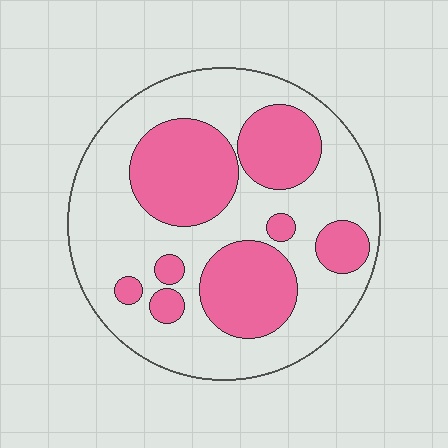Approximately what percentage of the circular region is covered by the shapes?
Approximately 35%.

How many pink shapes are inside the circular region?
8.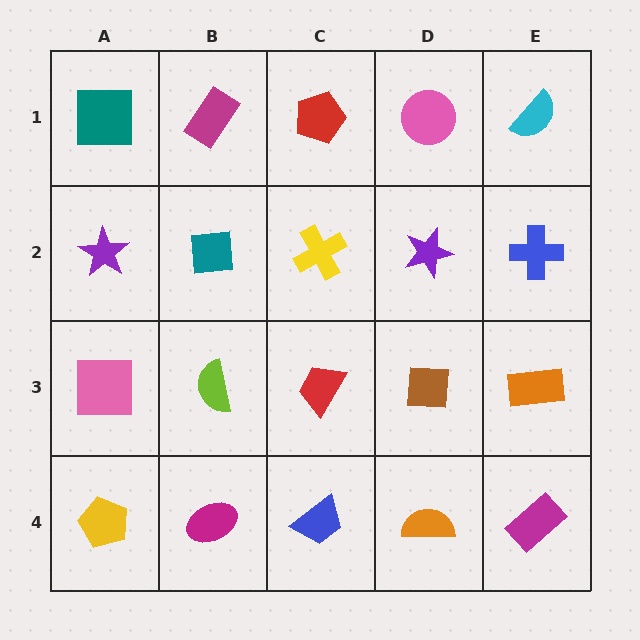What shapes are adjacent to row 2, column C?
A red pentagon (row 1, column C), a red trapezoid (row 3, column C), a teal square (row 2, column B), a purple star (row 2, column D).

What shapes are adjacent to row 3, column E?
A blue cross (row 2, column E), a magenta rectangle (row 4, column E), a brown square (row 3, column D).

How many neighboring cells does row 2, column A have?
3.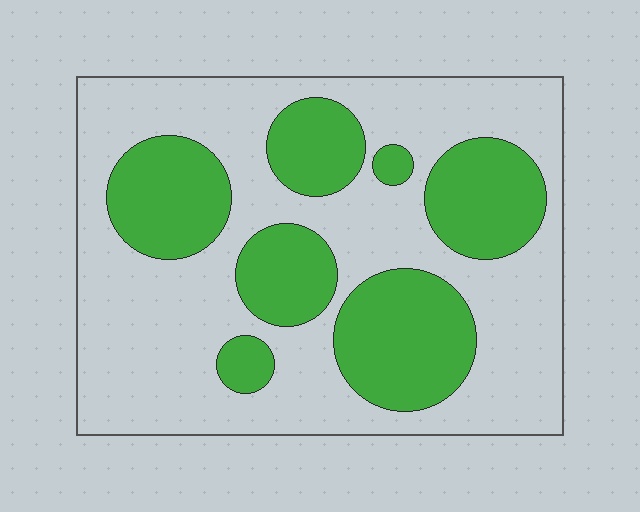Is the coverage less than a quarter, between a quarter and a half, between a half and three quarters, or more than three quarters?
Between a quarter and a half.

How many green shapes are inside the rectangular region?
7.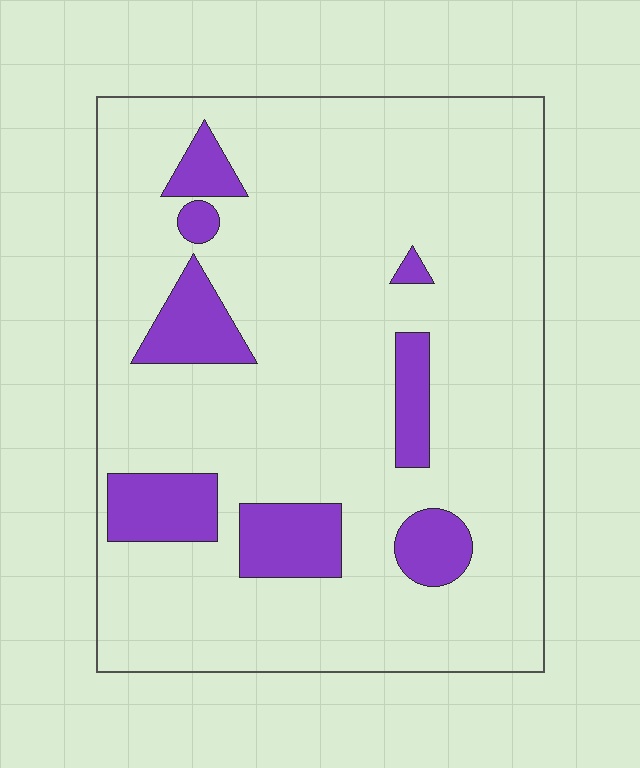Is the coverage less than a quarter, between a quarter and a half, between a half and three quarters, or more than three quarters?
Less than a quarter.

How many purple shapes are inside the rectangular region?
8.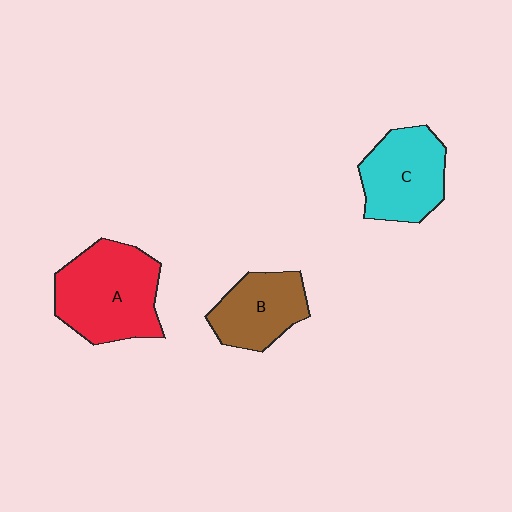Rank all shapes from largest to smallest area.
From largest to smallest: A (red), C (cyan), B (brown).